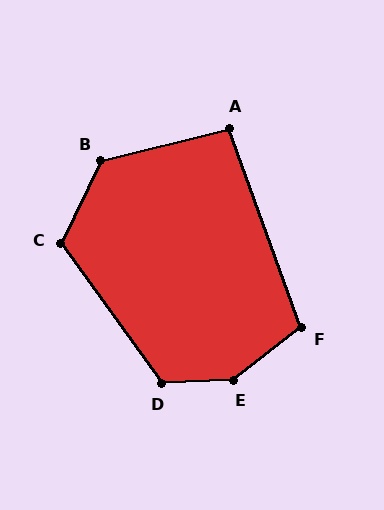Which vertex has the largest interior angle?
E, at approximately 145 degrees.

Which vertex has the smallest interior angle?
A, at approximately 96 degrees.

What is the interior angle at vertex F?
Approximately 107 degrees (obtuse).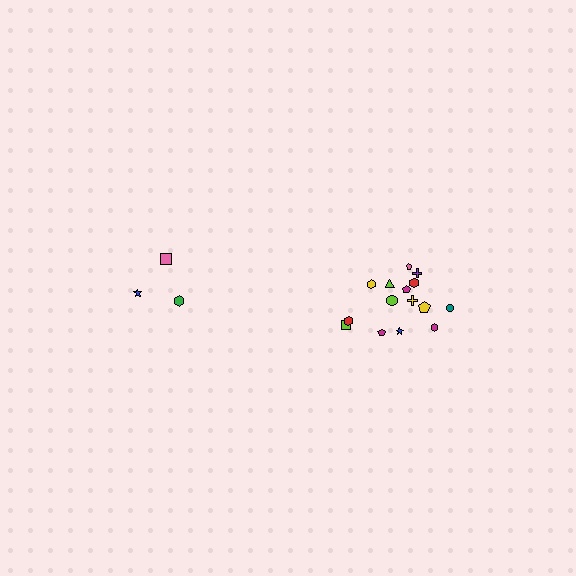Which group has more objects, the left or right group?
The right group.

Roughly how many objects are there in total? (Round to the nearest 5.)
Roughly 20 objects in total.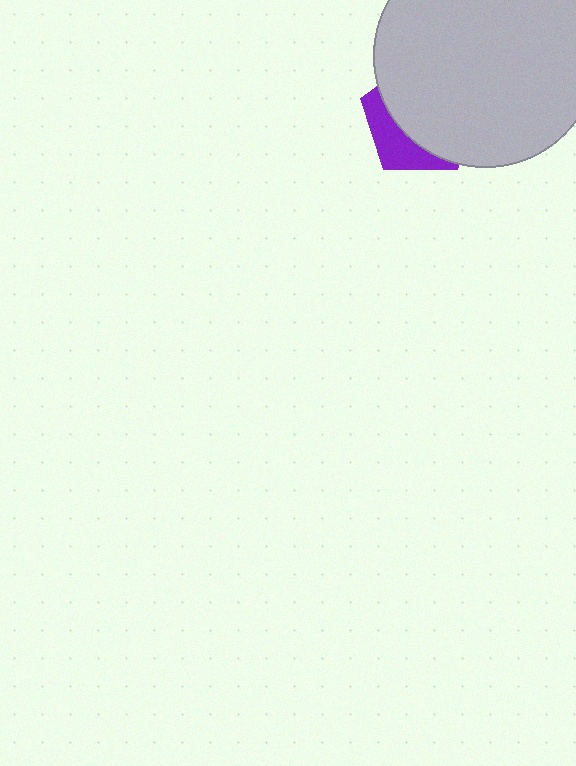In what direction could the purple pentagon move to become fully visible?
The purple pentagon could move toward the lower-left. That would shift it out from behind the light gray circle entirely.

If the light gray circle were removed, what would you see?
You would see the complete purple pentagon.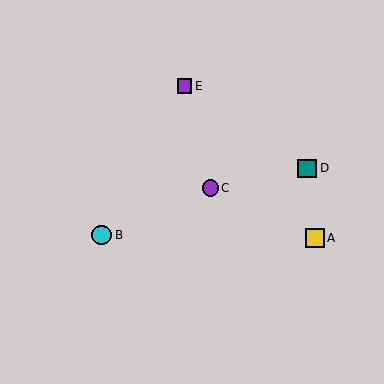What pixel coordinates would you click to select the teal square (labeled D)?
Click at (307, 169) to select the teal square D.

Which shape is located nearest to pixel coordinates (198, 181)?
The purple circle (labeled C) at (210, 188) is nearest to that location.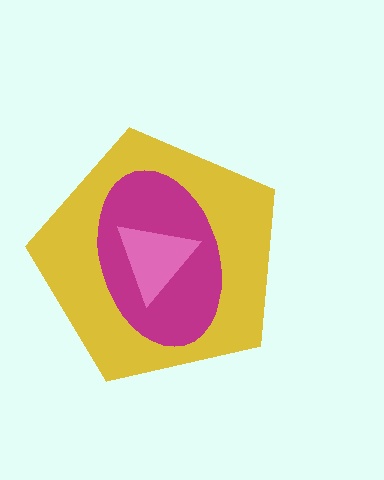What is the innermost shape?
The pink triangle.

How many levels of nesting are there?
3.